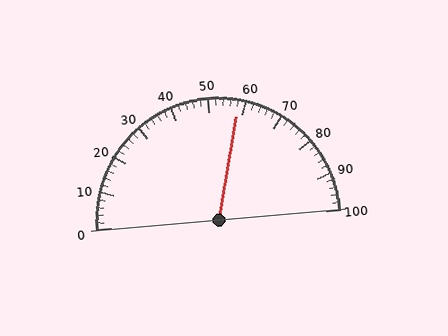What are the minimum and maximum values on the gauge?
The gauge ranges from 0 to 100.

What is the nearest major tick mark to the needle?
The nearest major tick mark is 60.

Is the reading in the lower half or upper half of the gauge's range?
The reading is in the upper half of the range (0 to 100).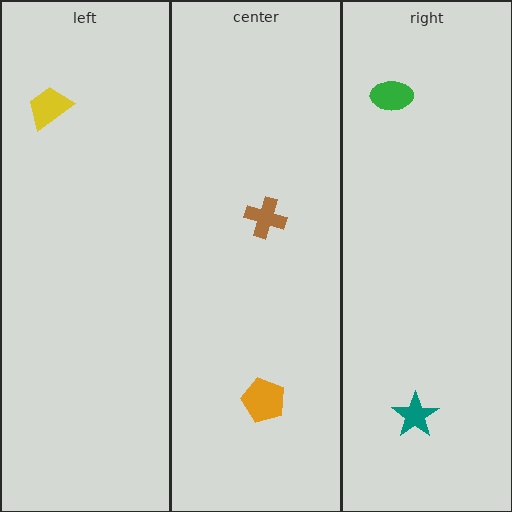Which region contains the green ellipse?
The right region.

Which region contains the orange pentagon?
The center region.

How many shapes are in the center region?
2.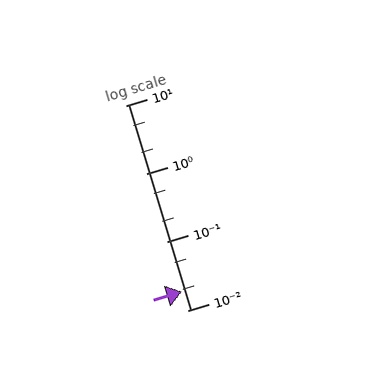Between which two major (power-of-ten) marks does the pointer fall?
The pointer is between 0.01 and 0.1.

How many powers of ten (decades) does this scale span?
The scale spans 3 decades, from 0.01 to 10.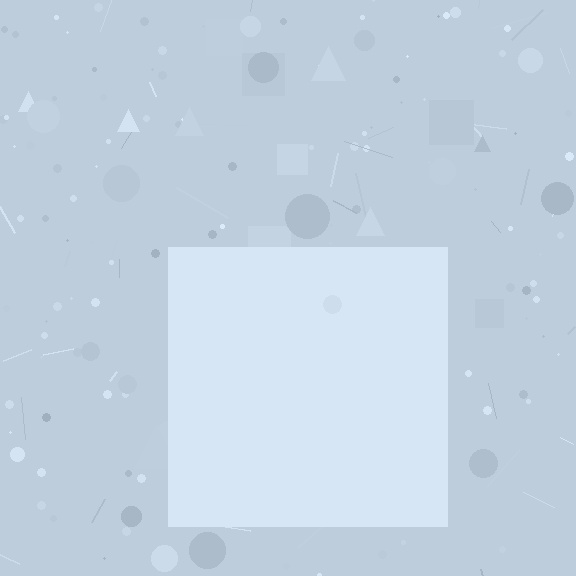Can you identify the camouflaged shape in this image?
The camouflaged shape is a square.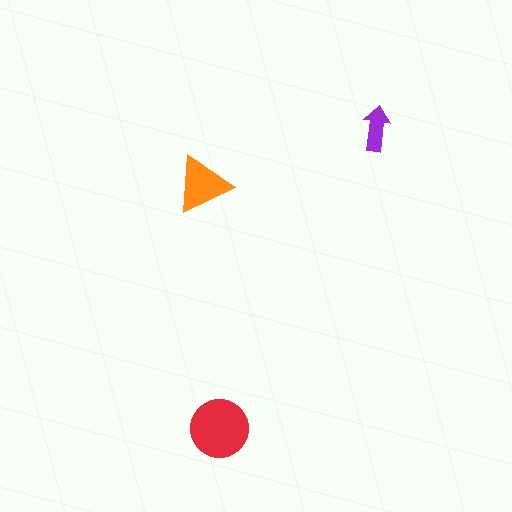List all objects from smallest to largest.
The purple arrow, the orange triangle, the red circle.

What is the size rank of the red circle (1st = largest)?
1st.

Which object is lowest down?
The red circle is bottommost.